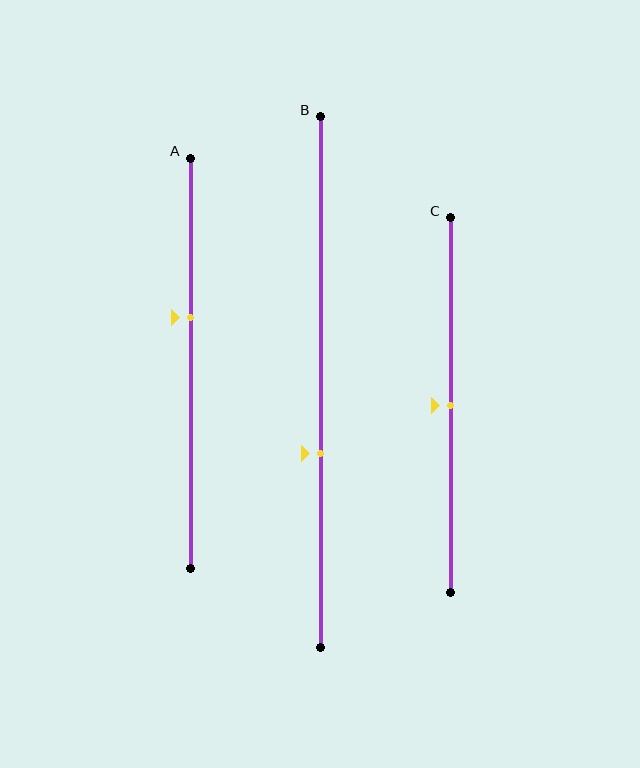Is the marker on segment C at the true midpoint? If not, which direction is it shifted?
Yes, the marker on segment C is at the true midpoint.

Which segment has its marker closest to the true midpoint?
Segment C has its marker closest to the true midpoint.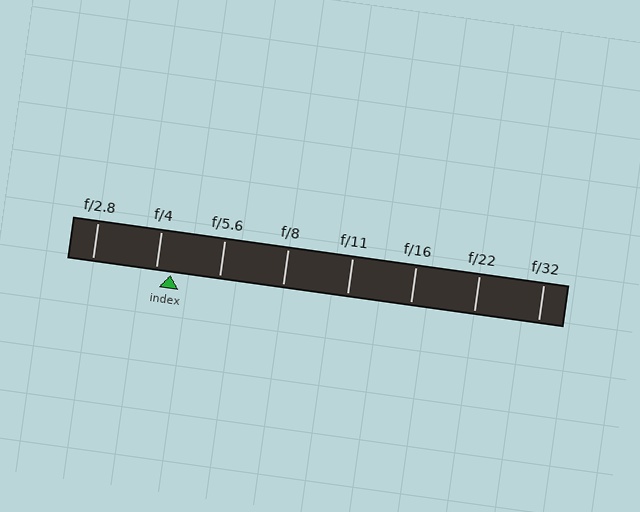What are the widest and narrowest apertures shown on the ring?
The widest aperture shown is f/2.8 and the narrowest is f/32.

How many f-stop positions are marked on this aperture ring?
There are 8 f-stop positions marked.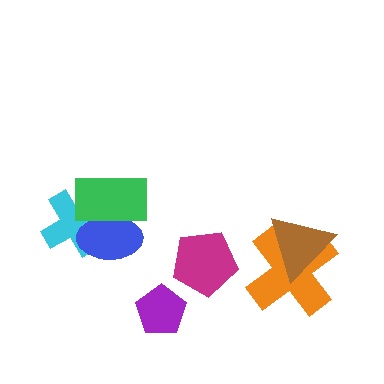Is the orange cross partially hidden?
Yes, it is partially covered by another shape.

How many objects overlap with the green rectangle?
2 objects overlap with the green rectangle.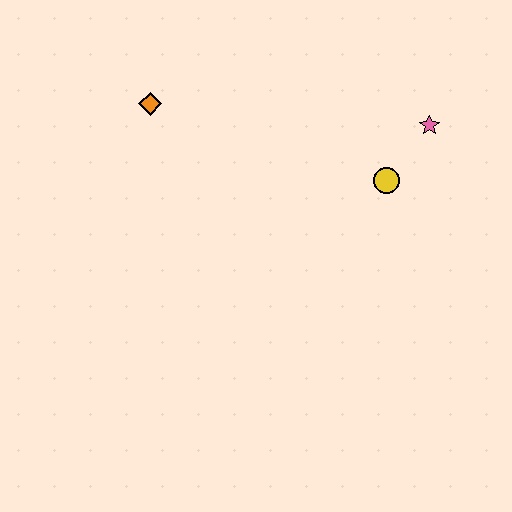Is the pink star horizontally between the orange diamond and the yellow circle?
No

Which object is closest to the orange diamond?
The yellow circle is closest to the orange diamond.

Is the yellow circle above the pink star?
No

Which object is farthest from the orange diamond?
The pink star is farthest from the orange diamond.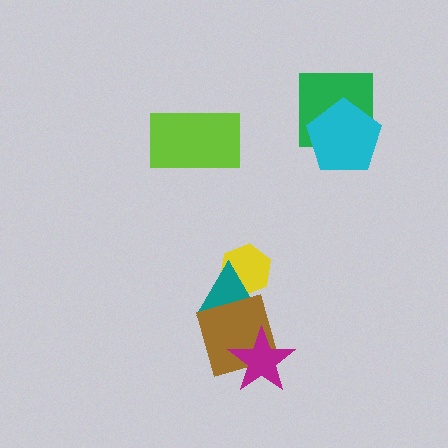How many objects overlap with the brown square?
2 objects overlap with the brown square.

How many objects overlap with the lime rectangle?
0 objects overlap with the lime rectangle.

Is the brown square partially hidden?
Yes, it is partially covered by another shape.